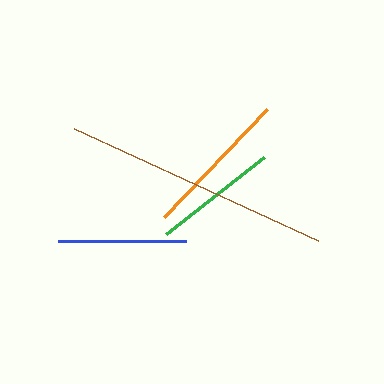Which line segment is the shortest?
The green line is the shortest at approximately 125 pixels.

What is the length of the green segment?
The green segment is approximately 125 pixels long.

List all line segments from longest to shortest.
From longest to shortest: brown, orange, blue, green.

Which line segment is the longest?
The brown line is the longest at approximately 268 pixels.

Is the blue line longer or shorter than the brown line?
The brown line is longer than the blue line.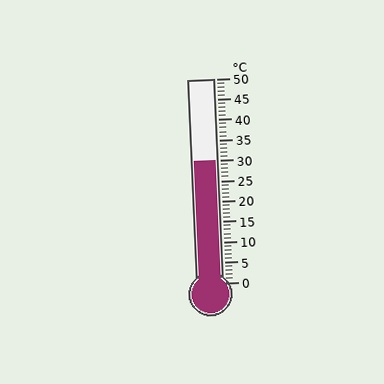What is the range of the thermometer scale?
The thermometer scale ranges from 0°C to 50°C.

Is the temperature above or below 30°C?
The temperature is at 30°C.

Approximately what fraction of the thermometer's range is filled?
The thermometer is filled to approximately 60% of its range.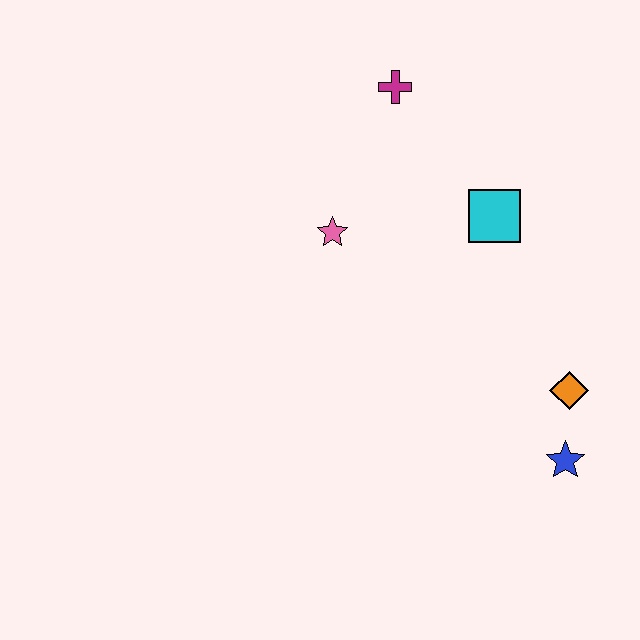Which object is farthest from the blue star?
The magenta cross is farthest from the blue star.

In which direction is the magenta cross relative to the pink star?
The magenta cross is above the pink star.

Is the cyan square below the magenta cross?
Yes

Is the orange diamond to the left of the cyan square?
No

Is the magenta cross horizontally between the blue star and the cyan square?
No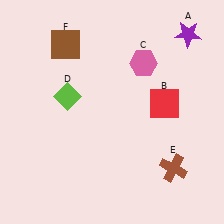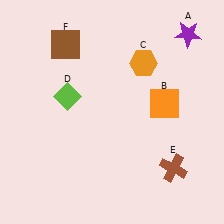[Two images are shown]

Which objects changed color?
B changed from red to orange. C changed from pink to orange.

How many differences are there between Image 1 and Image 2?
There are 2 differences between the two images.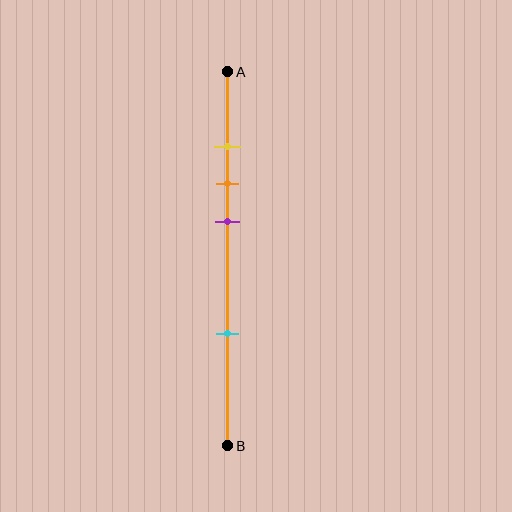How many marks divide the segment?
There are 4 marks dividing the segment.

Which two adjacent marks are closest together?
The yellow and orange marks are the closest adjacent pair.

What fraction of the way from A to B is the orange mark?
The orange mark is approximately 30% (0.3) of the way from A to B.